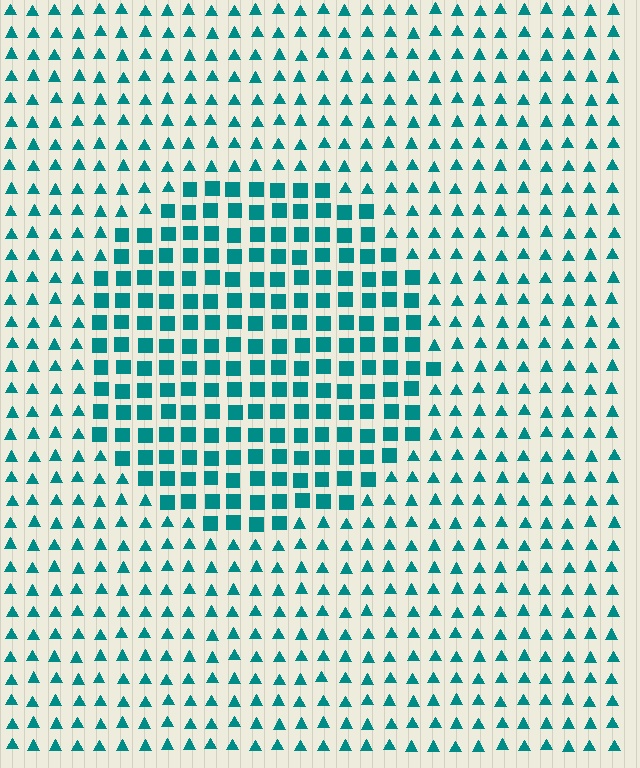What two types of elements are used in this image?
The image uses squares inside the circle region and triangles outside it.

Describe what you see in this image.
The image is filled with small teal elements arranged in a uniform grid. A circle-shaped region contains squares, while the surrounding area contains triangles. The boundary is defined purely by the change in element shape.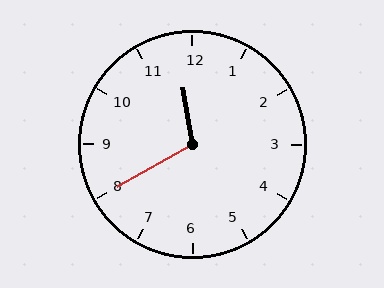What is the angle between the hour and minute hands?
Approximately 110 degrees.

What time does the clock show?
11:40.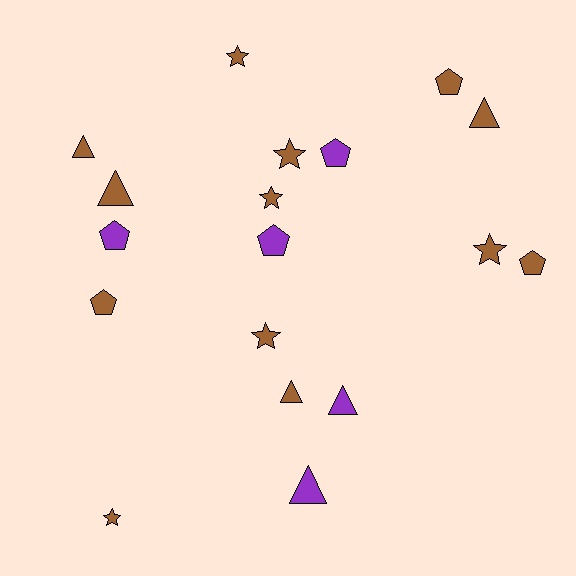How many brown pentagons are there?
There are 3 brown pentagons.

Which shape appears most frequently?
Star, with 6 objects.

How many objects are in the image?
There are 18 objects.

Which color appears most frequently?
Brown, with 13 objects.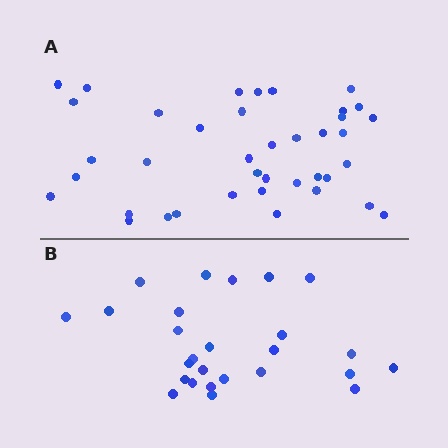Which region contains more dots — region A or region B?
Region A (the top region) has more dots.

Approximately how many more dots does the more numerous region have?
Region A has approximately 15 more dots than region B.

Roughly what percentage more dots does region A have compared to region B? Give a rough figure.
About 50% more.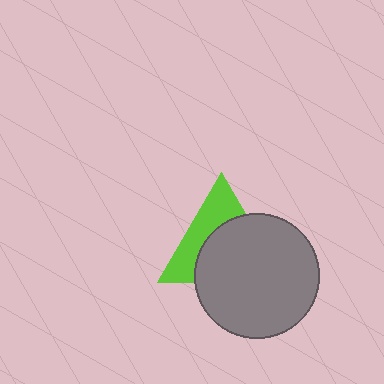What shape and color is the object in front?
The object in front is a gray circle.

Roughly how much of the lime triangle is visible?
A small part of it is visible (roughly 42%).